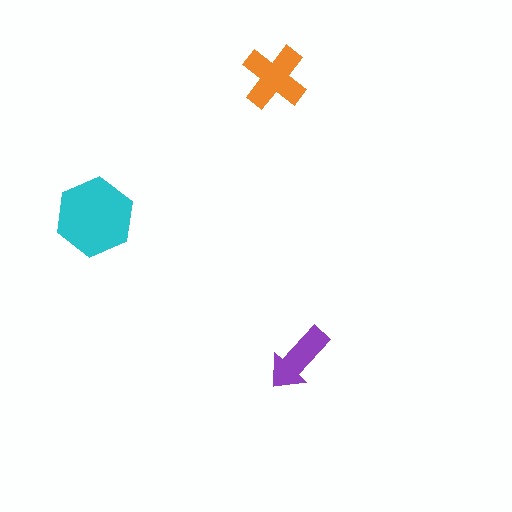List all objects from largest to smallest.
The cyan hexagon, the orange cross, the purple arrow.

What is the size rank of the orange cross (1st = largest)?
2nd.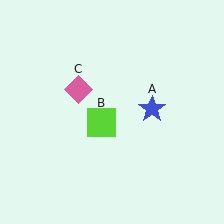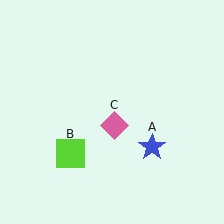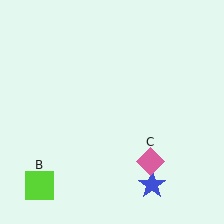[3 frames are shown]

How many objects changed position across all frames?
3 objects changed position: blue star (object A), lime square (object B), pink diamond (object C).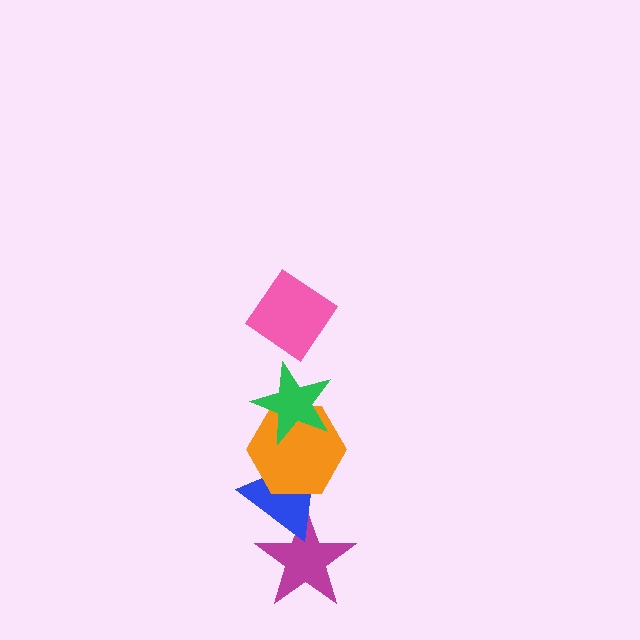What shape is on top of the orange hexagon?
The green star is on top of the orange hexagon.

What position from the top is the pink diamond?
The pink diamond is 1st from the top.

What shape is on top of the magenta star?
The blue triangle is on top of the magenta star.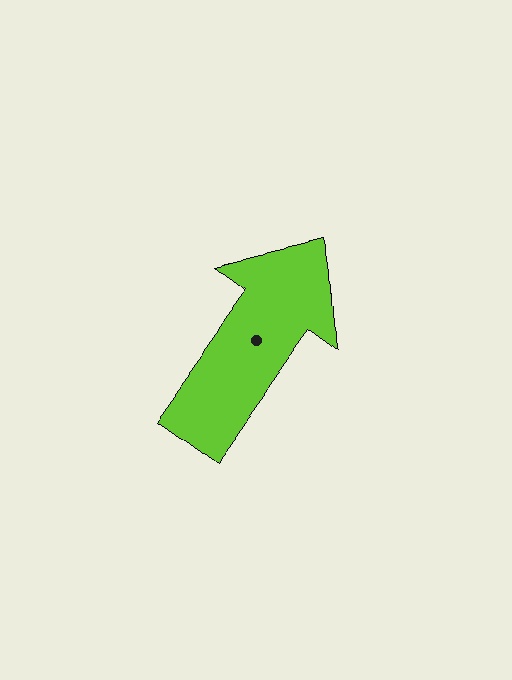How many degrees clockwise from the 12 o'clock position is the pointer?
Approximately 36 degrees.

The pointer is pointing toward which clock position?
Roughly 1 o'clock.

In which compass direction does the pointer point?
Northeast.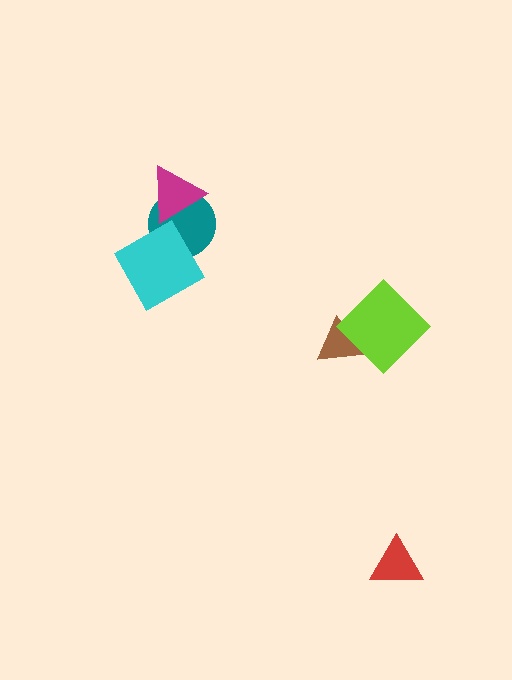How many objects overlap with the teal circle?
2 objects overlap with the teal circle.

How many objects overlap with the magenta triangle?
1 object overlaps with the magenta triangle.